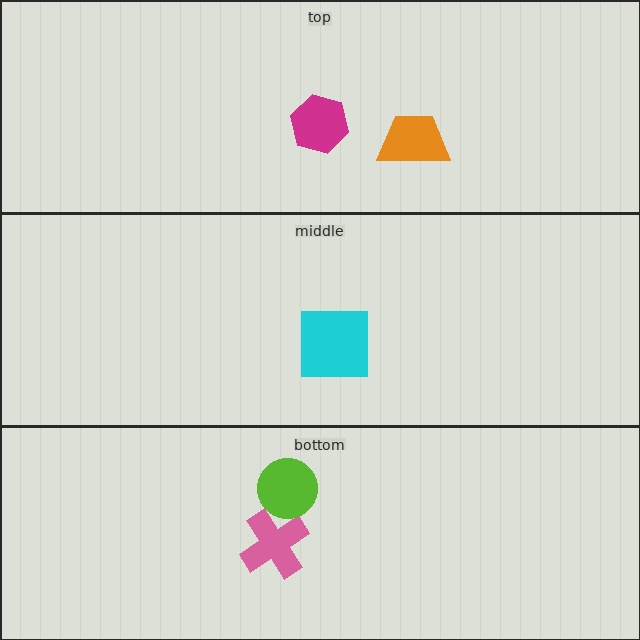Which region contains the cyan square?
The middle region.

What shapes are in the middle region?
The cyan square.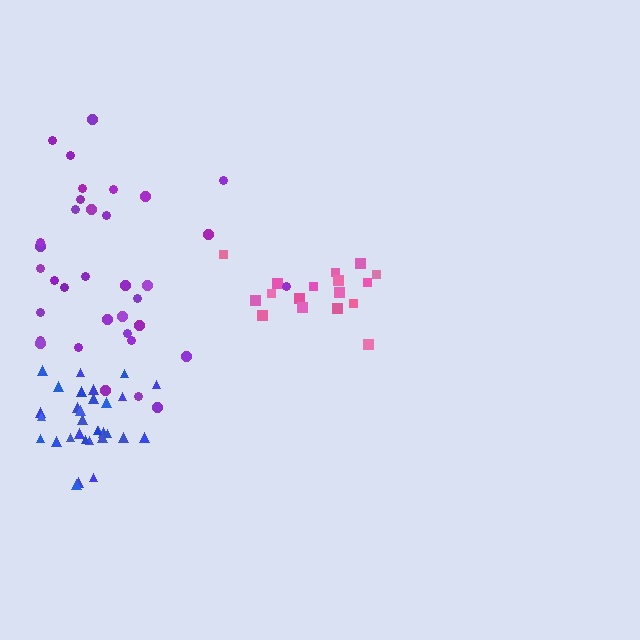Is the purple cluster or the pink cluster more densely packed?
Pink.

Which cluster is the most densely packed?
Blue.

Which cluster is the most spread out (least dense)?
Purple.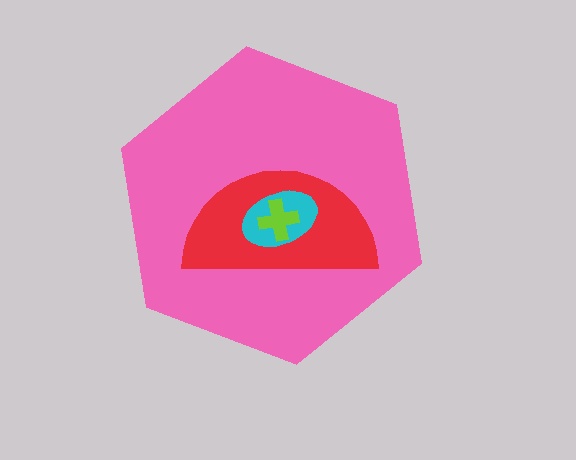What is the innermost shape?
The lime cross.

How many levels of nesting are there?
4.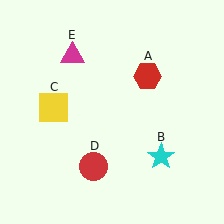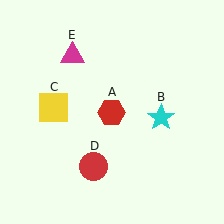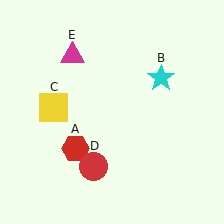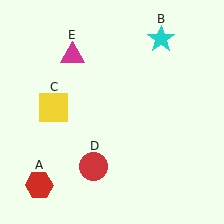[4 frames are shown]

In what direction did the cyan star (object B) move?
The cyan star (object B) moved up.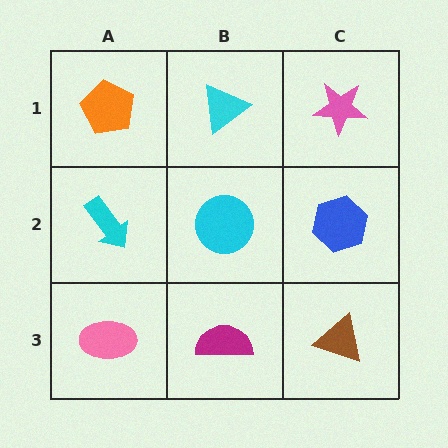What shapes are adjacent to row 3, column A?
A cyan arrow (row 2, column A), a magenta semicircle (row 3, column B).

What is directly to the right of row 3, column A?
A magenta semicircle.